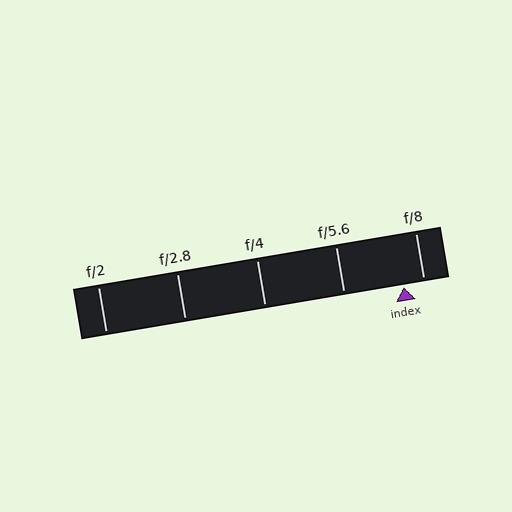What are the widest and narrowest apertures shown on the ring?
The widest aperture shown is f/2 and the narrowest is f/8.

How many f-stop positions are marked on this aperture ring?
There are 5 f-stop positions marked.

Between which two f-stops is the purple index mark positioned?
The index mark is between f/5.6 and f/8.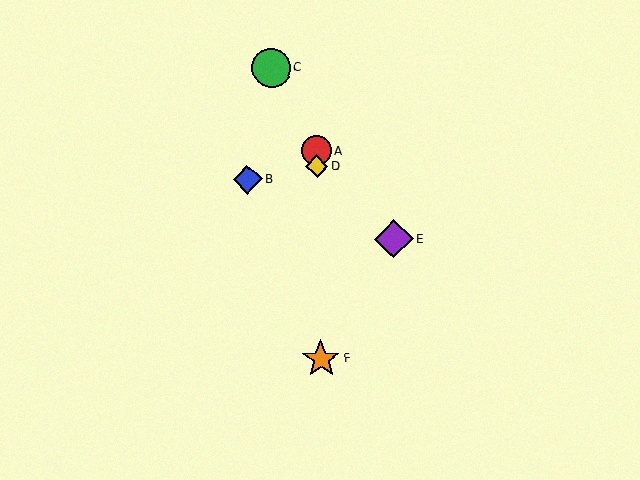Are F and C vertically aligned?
No, F is at x≈321 and C is at x≈271.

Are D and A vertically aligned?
Yes, both are at x≈317.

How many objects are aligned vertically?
3 objects (A, D, F) are aligned vertically.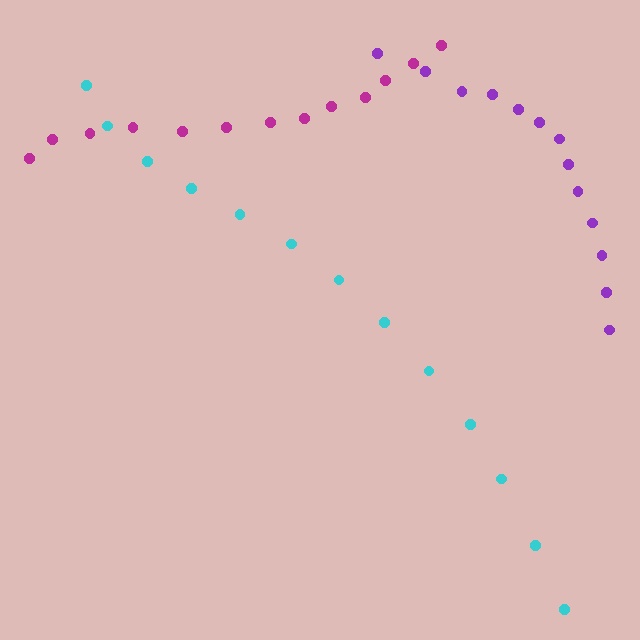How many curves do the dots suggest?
There are 3 distinct paths.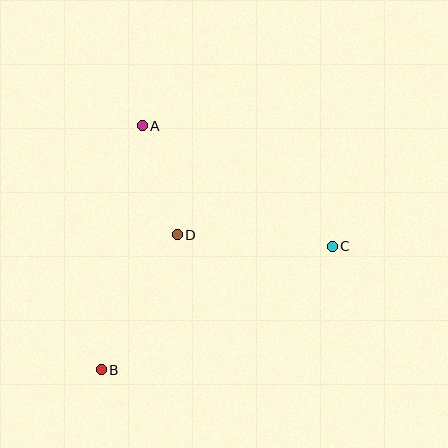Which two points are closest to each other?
Points A and D are closest to each other.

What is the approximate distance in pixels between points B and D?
The distance between B and D is approximately 155 pixels.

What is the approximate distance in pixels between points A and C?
The distance between A and C is approximately 225 pixels.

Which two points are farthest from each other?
Points B and C are farthest from each other.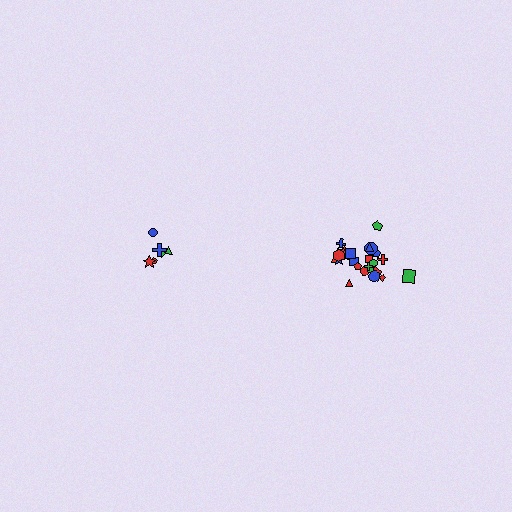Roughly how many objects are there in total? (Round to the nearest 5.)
Roughly 30 objects in total.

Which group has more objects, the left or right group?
The right group.